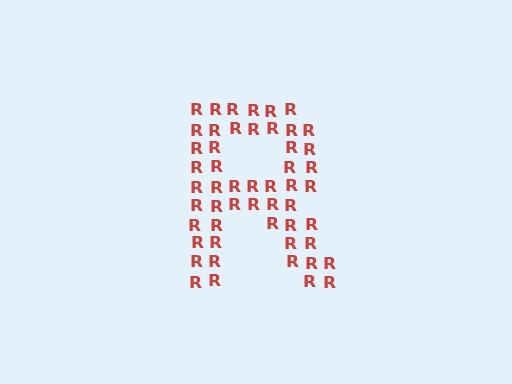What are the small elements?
The small elements are letter R's.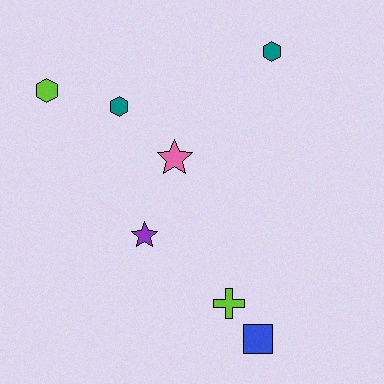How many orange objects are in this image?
There are no orange objects.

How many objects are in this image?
There are 7 objects.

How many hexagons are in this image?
There are 3 hexagons.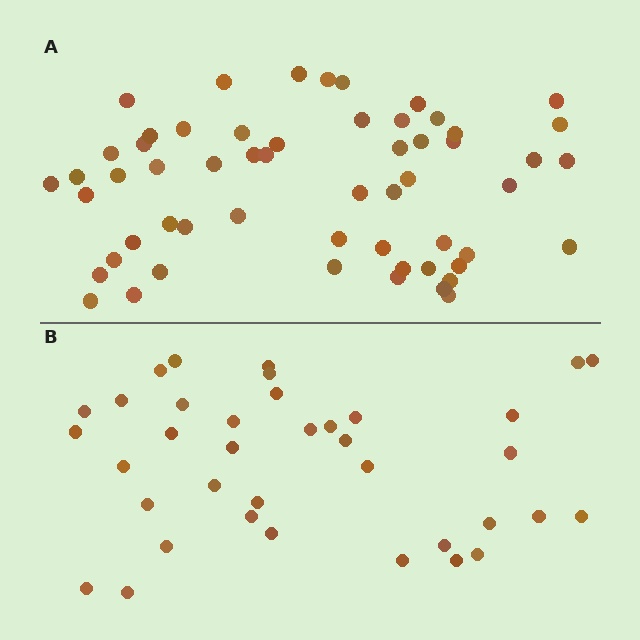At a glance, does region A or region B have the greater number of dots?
Region A (the top region) has more dots.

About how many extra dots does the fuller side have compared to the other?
Region A has approximately 20 more dots than region B.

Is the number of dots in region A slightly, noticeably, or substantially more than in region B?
Region A has substantially more. The ratio is roughly 1.5 to 1.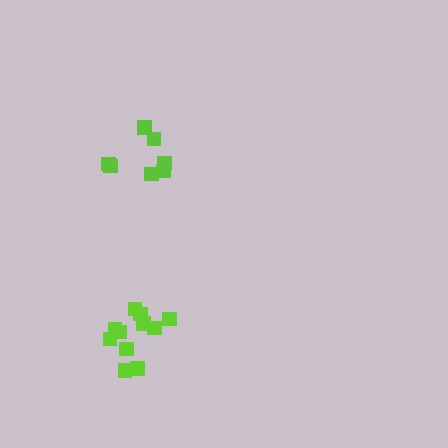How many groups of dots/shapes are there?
There are 2 groups.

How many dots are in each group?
Group 1: 11 dots, Group 2: 7 dots (18 total).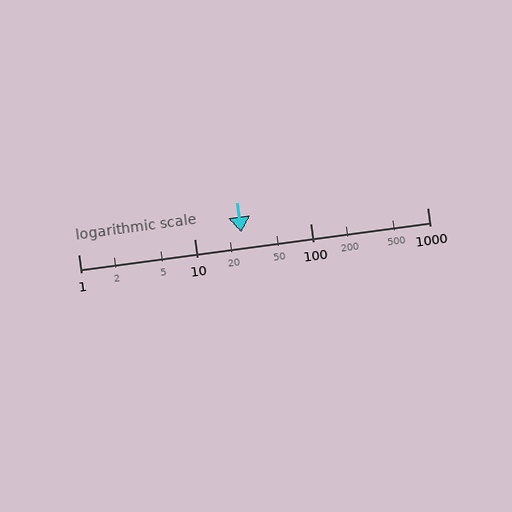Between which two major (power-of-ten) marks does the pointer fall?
The pointer is between 10 and 100.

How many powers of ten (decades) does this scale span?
The scale spans 3 decades, from 1 to 1000.